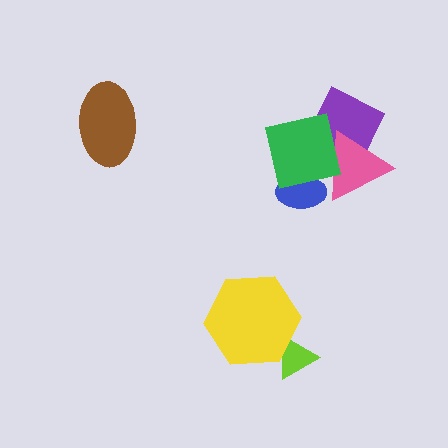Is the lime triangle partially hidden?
Yes, it is partially covered by another shape.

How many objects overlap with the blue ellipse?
2 objects overlap with the blue ellipse.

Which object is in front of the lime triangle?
The yellow hexagon is in front of the lime triangle.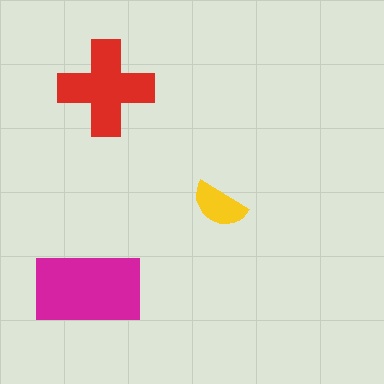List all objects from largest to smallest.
The magenta rectangle, the red cross, the yellow semicircle.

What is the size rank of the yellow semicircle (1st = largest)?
3rd.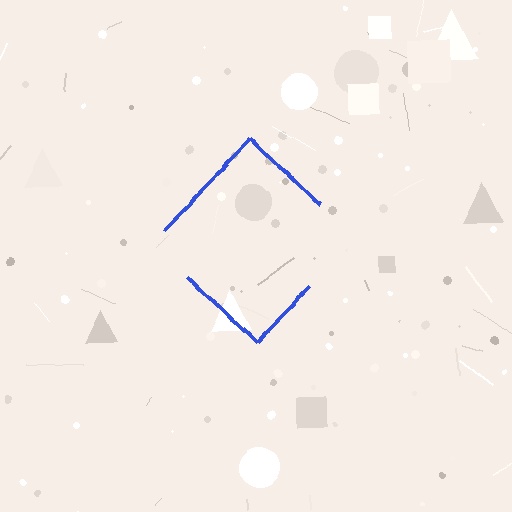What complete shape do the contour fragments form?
The contour fragments form a diamond.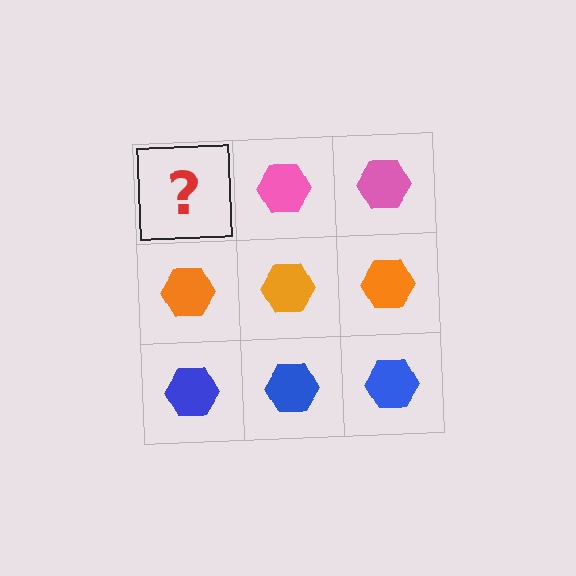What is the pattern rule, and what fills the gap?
The rule is that each row has a consistent color. The gap should be filled with a pink hexagon.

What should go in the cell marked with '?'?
The missing cell should contain a pink hexagon.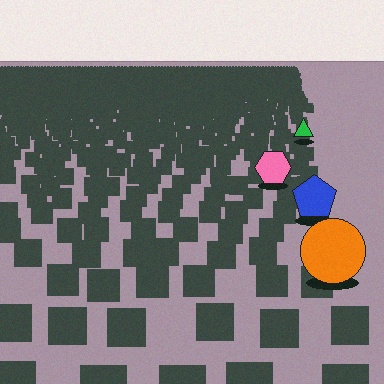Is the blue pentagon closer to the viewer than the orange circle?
No. The orange circle is closer — you can tell from the texture gradient: the ground texture is coarser near it.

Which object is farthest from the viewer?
The green triangle is farthest from the viewer. It appears smaller and the ground texture around it is denser.